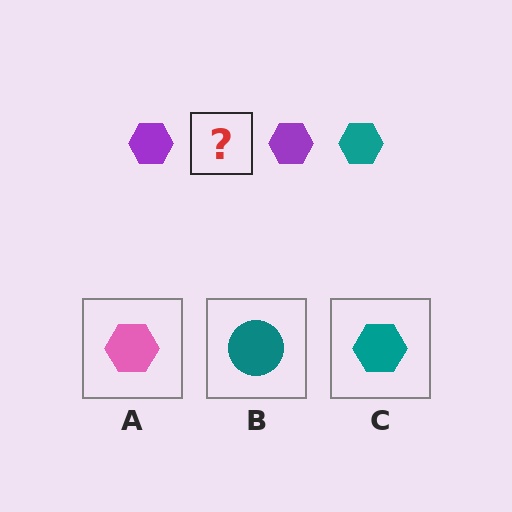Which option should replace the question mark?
Option C.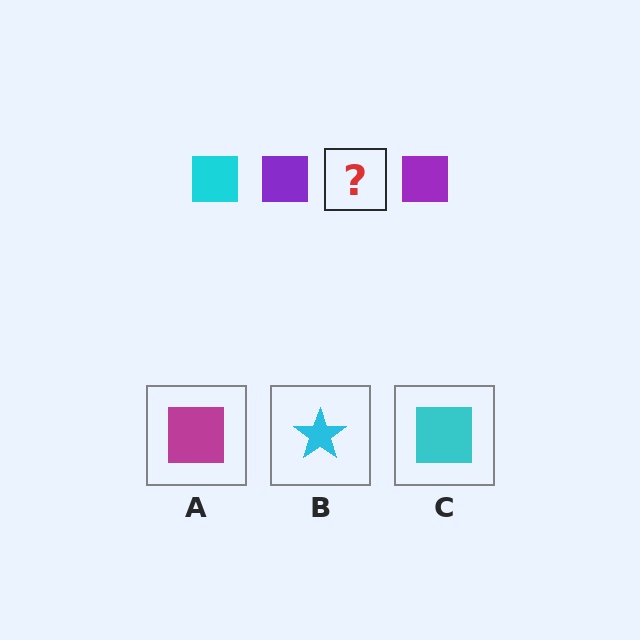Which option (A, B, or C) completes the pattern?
C.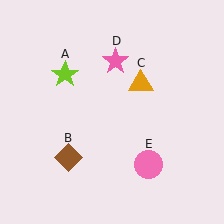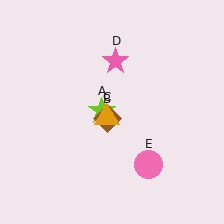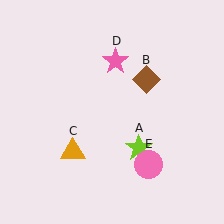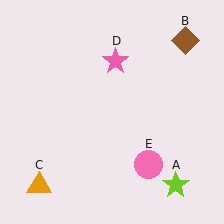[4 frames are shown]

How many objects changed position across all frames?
3 objects changed position: lime star (object A), brown diamond (object B), orange triangle (object C).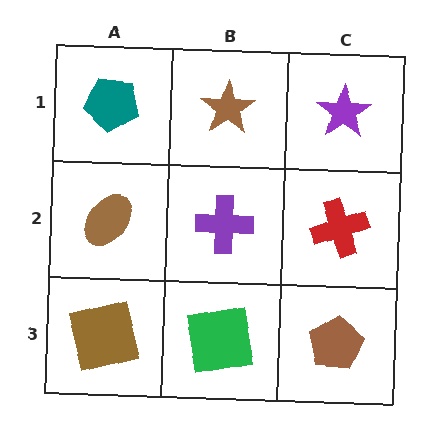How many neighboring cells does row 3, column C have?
2.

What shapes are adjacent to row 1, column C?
A red cross (row 2, column C), a brown star (row 1, column B).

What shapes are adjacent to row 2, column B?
A brown star (row 1, column B), a green square (row 3, column B), a brown ellipse (row 2, column A), a red cross (row 2, column C).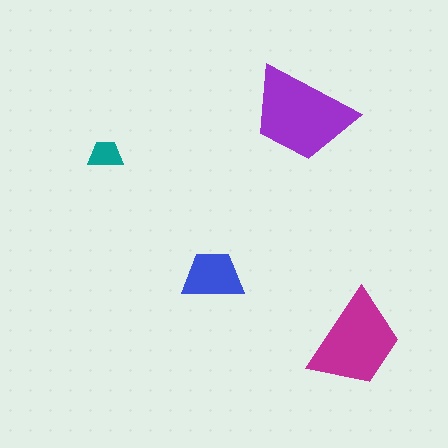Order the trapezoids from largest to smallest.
the purple one, the magenta one, the blue one, the teal one.